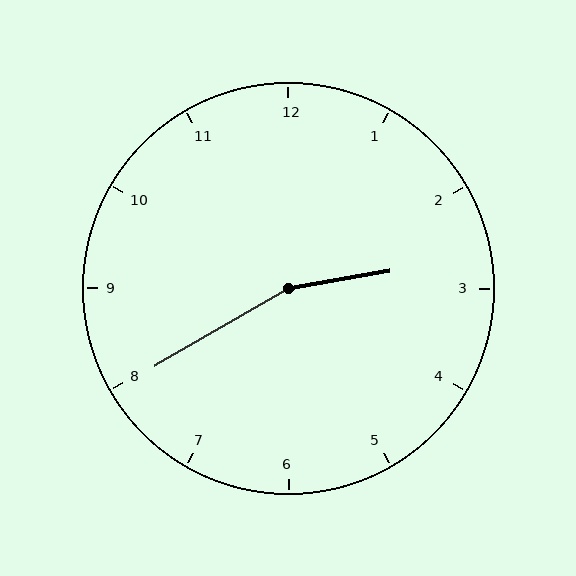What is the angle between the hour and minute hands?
Approximately 160 degrees.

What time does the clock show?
2:40.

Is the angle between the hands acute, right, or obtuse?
It is obtuse.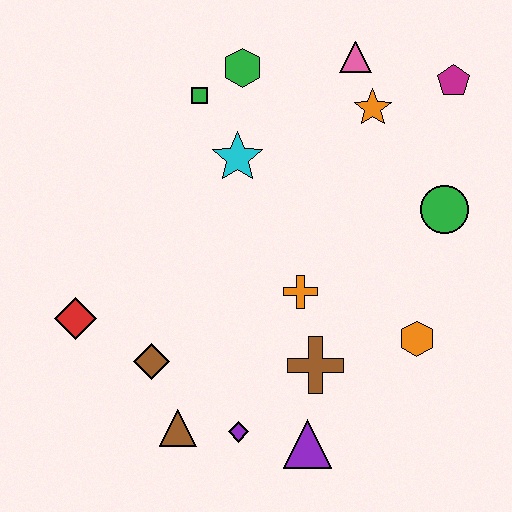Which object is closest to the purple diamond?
The brown triangle is closest to the purple diamond.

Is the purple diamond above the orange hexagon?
No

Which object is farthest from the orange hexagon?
The red diamond is farthest from the orange hexagon.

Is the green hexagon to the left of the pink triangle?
Yes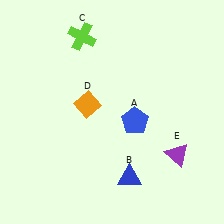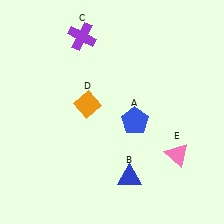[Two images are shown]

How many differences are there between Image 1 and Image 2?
There are 2 differences between the two images.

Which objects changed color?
C changed from lime to purple. E changed from purple to pink.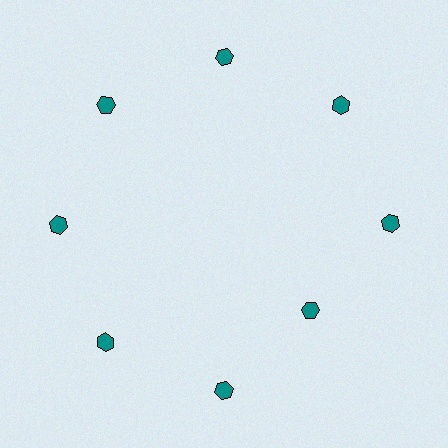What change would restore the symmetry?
The symmetry would be restored by moving it outward, back onto the ring so that all 8 hexagons sit at equal angles and equal distance from the center.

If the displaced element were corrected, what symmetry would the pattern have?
It would have 8-fold rotational symmetry — the pattern would map onto itself every 45 degrees.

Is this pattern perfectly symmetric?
No. The 8 teal hexagons are arranged in a ring, but one element near the 4 o'clock position is pulled inward toward the center, breaking the 8-fold rotational symmetry.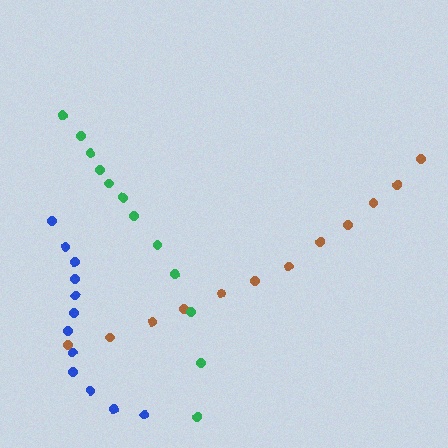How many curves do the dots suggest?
There are 3 distinct paths.